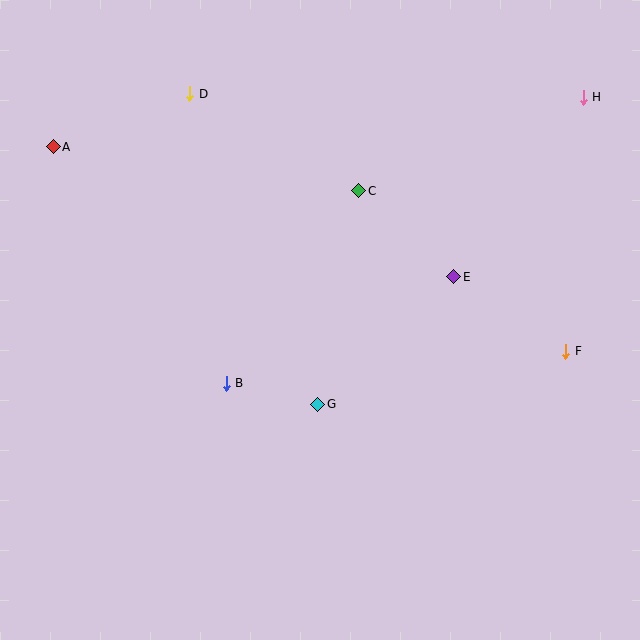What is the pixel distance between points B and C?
The distance between B and C is 234 pixels.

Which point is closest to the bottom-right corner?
Point F is closest to the bottom-right corner.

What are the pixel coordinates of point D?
Point D is at (190, 94).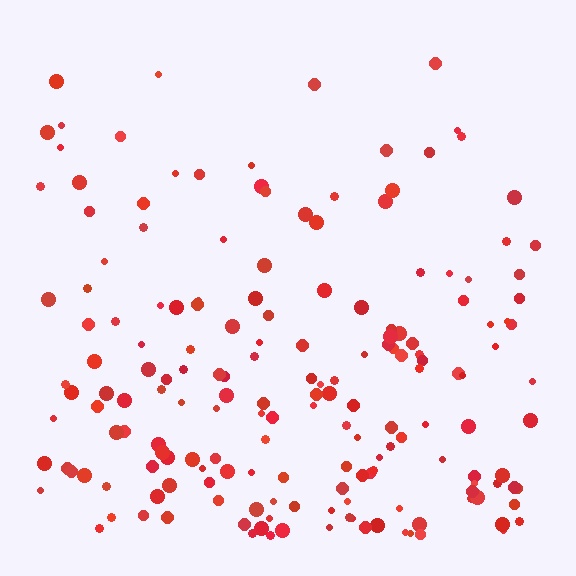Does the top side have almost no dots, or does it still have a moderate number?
Still a moderate number, just noticeably fewer than the bottom.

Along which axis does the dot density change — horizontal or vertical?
Vertical.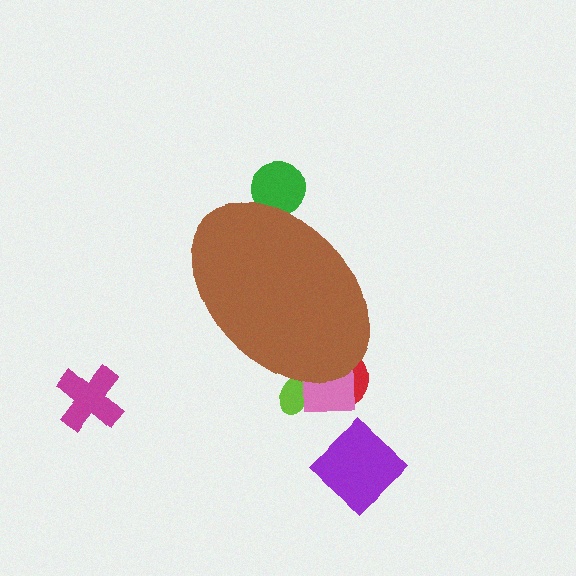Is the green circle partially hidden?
Yes, the green circle is partially hidden behind the brown ellipse.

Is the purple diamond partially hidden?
No, the purple diamond is fully visible.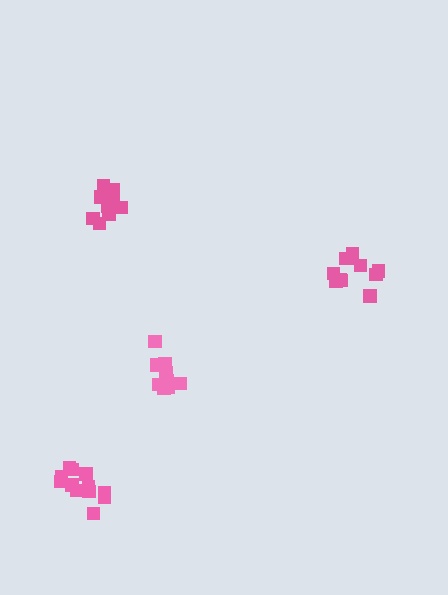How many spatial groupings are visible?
There are 4 spatial groupings.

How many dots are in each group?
Group 1: 11 dots, Group 2: 11 dots, Group 3: 12 dots, Group 4: 9 dots (43 total).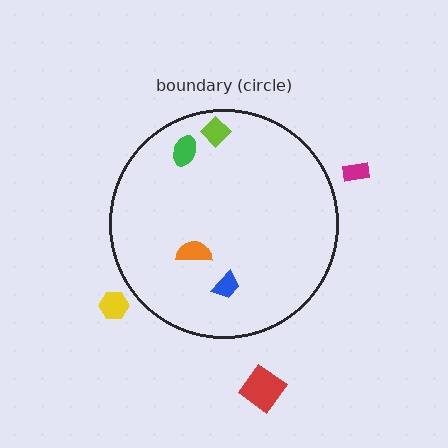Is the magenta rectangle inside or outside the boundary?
Outside.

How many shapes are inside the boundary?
4 inside, 3 outside.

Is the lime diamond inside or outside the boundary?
Inside.